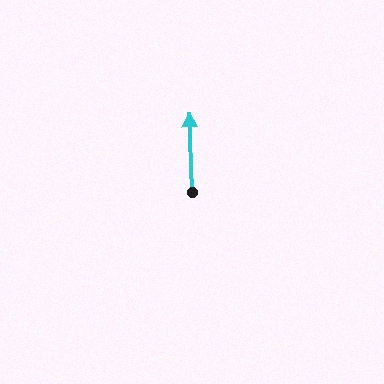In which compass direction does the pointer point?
North.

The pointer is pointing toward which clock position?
Roughly 12 o'clock.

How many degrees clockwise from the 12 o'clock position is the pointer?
Approximately 358 degrees.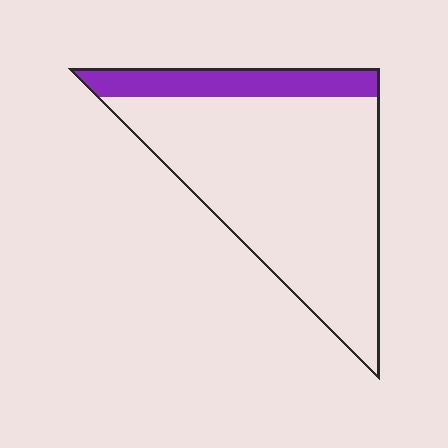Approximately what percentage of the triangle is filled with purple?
Approximately 20%.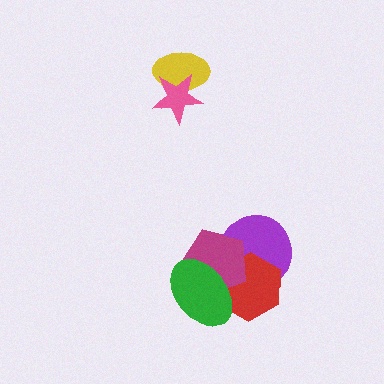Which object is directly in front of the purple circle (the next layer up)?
The red hexagon is directly in front of the purple circle.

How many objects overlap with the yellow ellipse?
1 object overlaps with the yellow ellipse.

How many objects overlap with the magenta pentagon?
3 objects overlap with the magenta pentagon.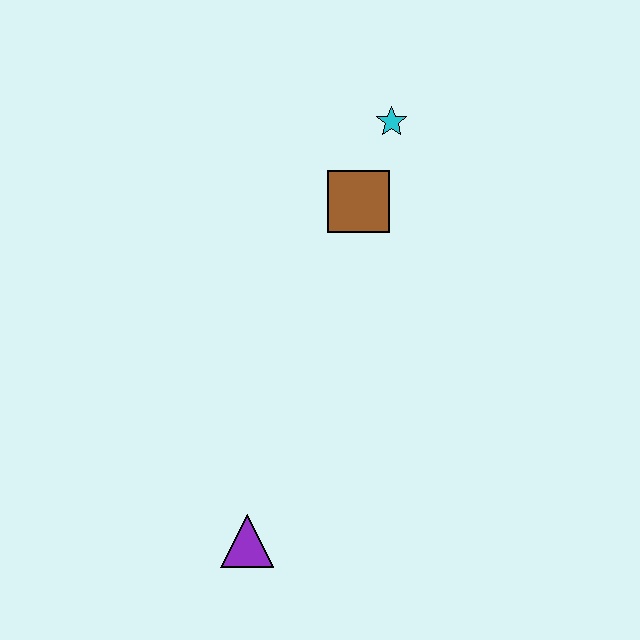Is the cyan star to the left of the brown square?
No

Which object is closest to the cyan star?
The brown square is closest to the cyan star.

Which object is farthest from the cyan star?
The purple triangle is farthest from the cyan star.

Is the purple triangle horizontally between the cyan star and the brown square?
No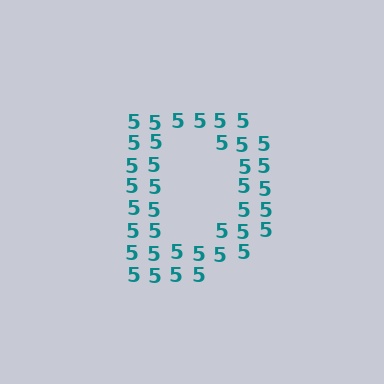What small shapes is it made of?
It is made of small digit 5's.